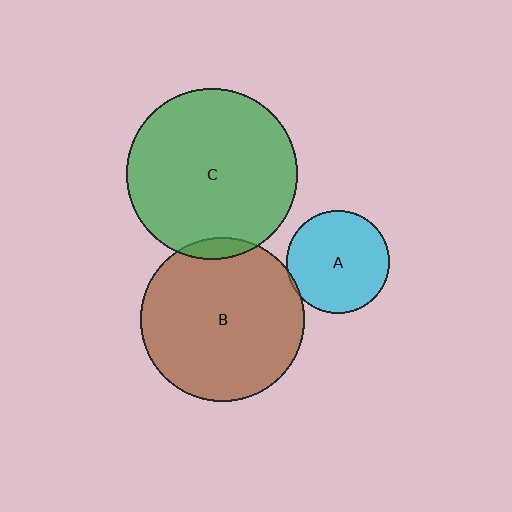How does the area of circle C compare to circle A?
Approximately 2.8 times.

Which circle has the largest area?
Circle C (green).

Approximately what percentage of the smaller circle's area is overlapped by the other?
Approximately 5%.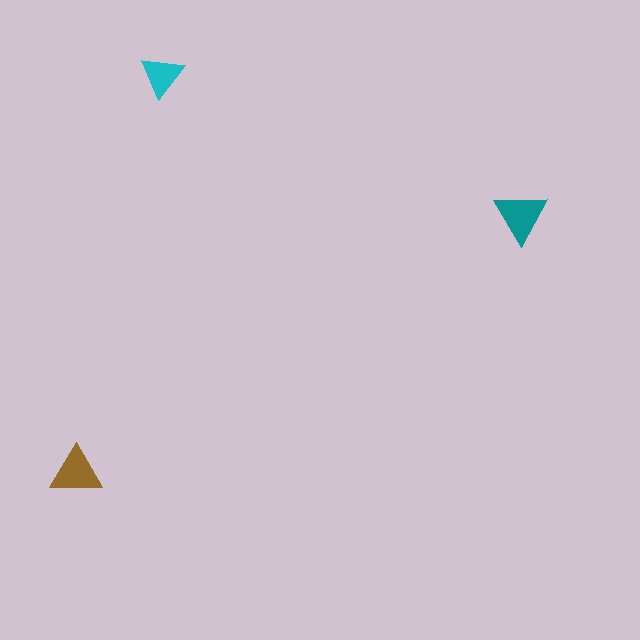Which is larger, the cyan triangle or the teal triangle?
The teal one.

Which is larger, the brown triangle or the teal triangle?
The teal one.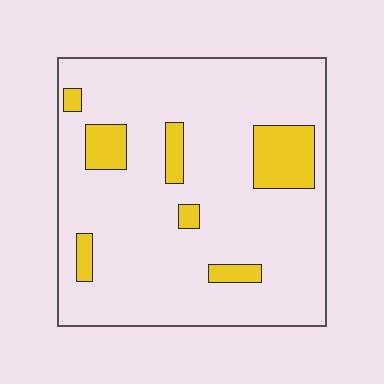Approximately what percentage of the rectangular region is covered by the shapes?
Approximately 15%.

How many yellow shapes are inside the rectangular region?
7.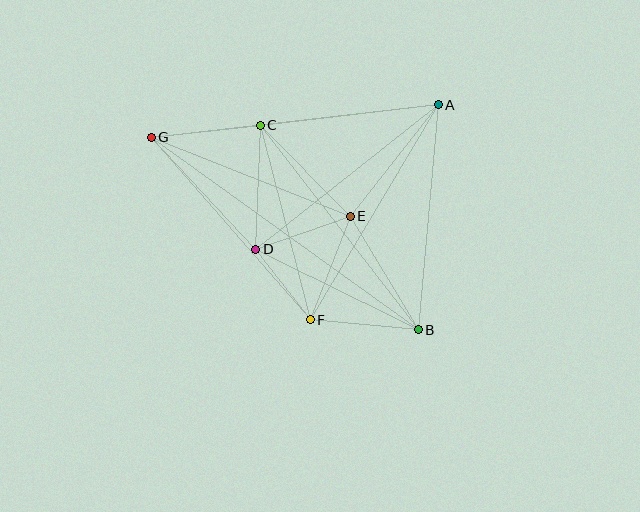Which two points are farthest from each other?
Points B and G are farthest from each other.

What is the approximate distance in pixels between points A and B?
The distance between A and B is approximately 226 pixels.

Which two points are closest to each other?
Points D and F are closest to each other.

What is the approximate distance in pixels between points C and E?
The distance between C and E is approximately 128 pixels.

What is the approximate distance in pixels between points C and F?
The distance between C and F is approximately 201 pixels.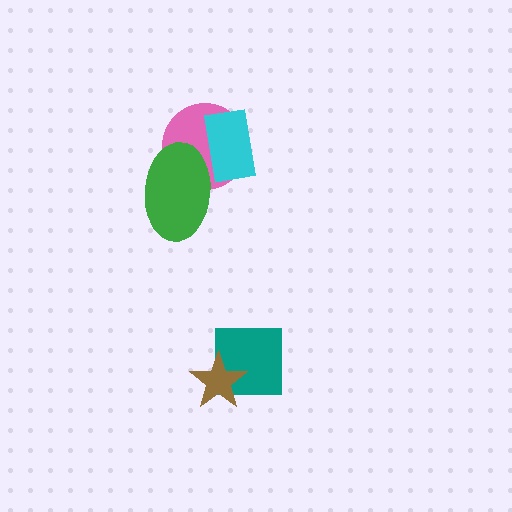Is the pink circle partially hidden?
Yes, it is partially covered by another shape.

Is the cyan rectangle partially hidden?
Yes, it is partially covered by another shape.